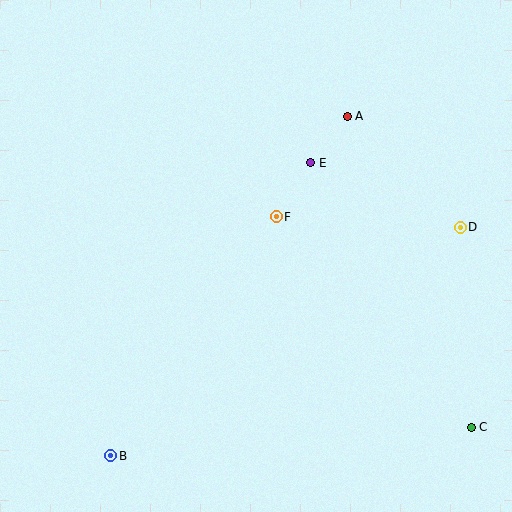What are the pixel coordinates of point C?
Point C is at (471, 427).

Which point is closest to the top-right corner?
Point A is closest to the top-right corner.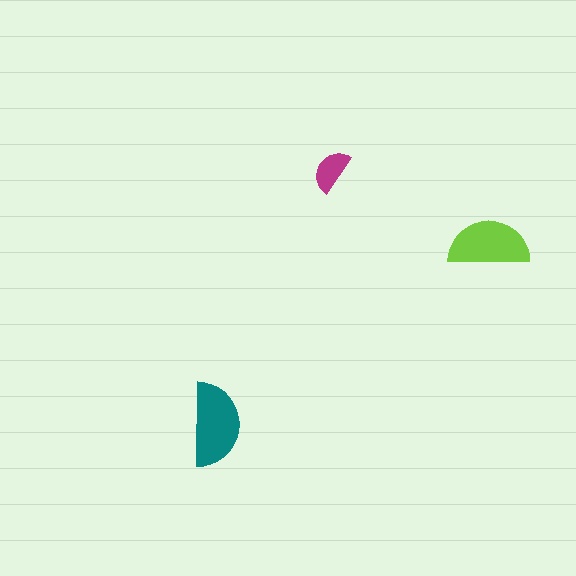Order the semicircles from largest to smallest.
the teal one, the lime one, the magenta one.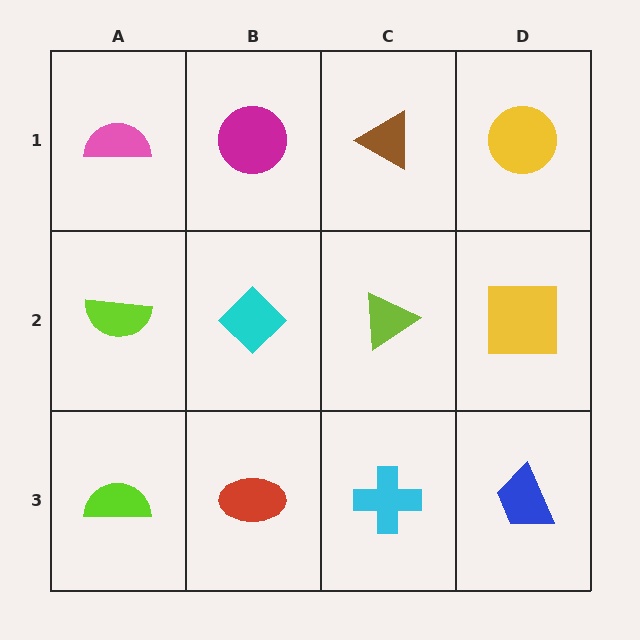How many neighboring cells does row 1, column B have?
3.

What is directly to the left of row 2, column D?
A lime triangle.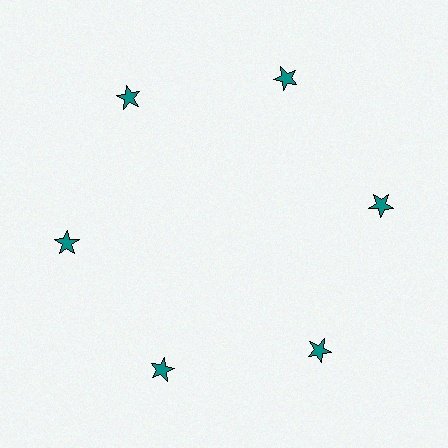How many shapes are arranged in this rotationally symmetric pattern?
There are 6 shapes, arranged in 6 groups of 1.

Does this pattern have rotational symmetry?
Yes, this pattern has 6-fold rotational symmetry. It looks the same after rotating 60 degrees around the center.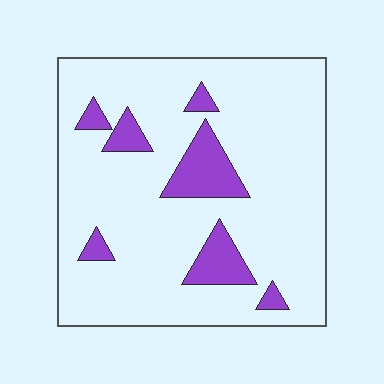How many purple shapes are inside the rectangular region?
7.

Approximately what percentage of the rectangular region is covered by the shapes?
Approximately 15%.